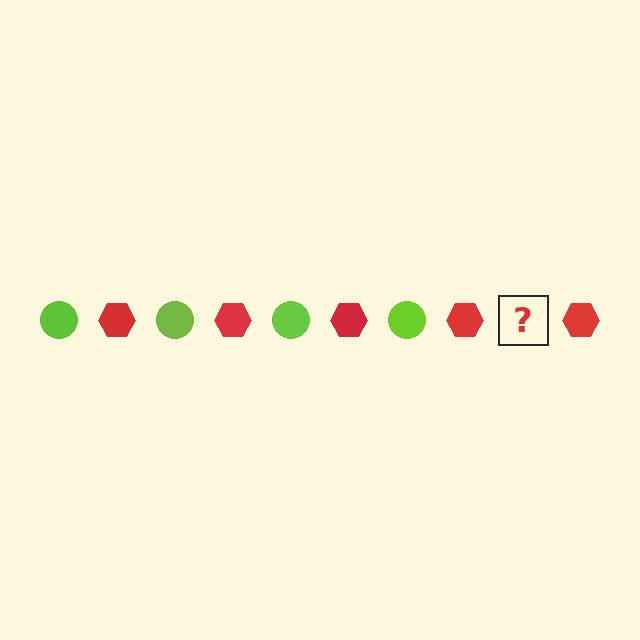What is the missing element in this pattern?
The missing element is a lime circle.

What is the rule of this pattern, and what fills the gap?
The rule is that the pattern alternates between lime circle and red hexagon. The gap should be filled with a lime circle.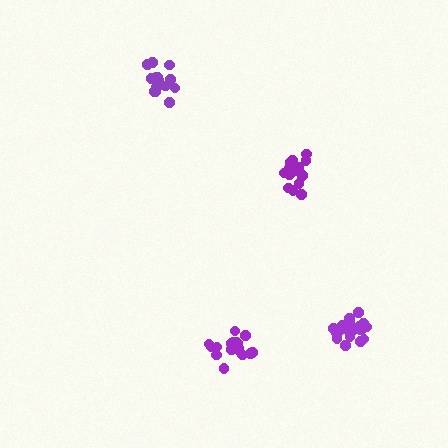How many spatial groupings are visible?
There are 4 spatial groupings.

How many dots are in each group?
Group 1: 16 dots, Group 2: 17 dots, Group 3: 17 dots, Group 4: 21 dots (71 total).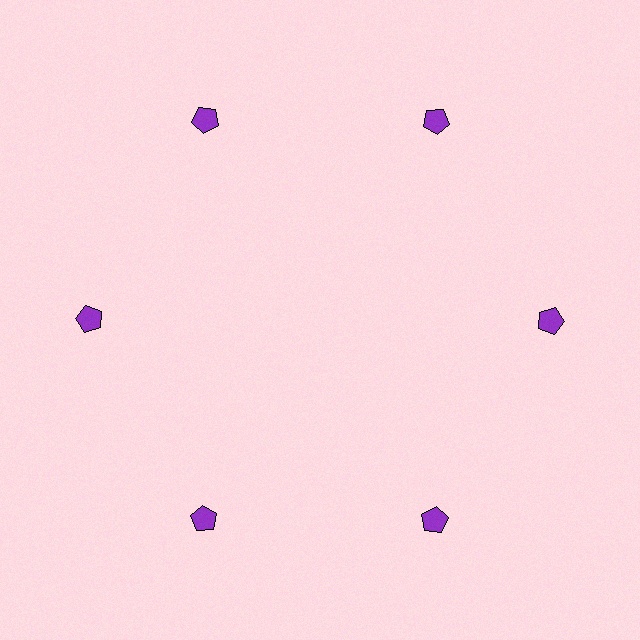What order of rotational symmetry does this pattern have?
This pattern has 6-fold rotational symmetry.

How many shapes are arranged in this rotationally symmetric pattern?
There are 6 shapes, arranged in 6 groups of 1.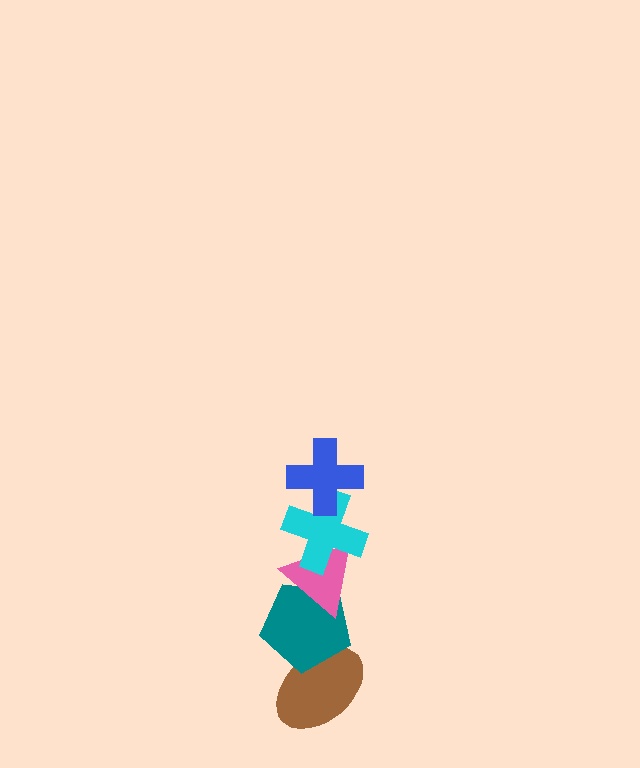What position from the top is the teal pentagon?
The teal pentagon is 4th from the top.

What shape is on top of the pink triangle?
The cyan cross is on top of the pink triangle.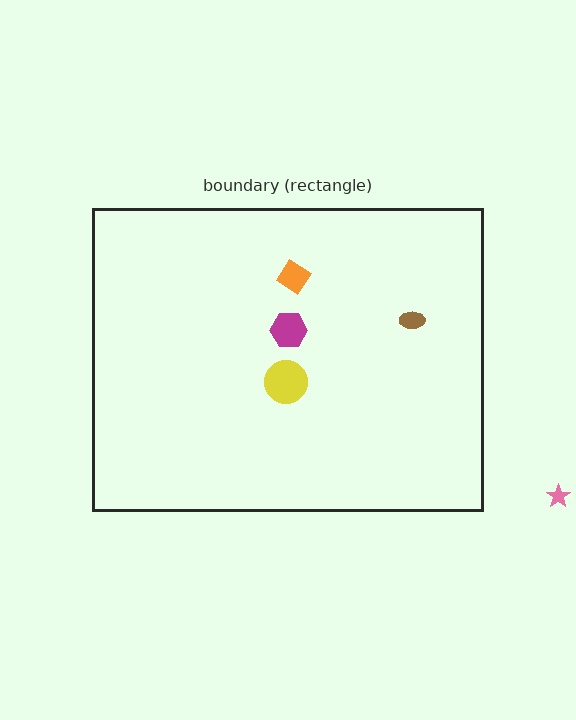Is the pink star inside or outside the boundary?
Outside.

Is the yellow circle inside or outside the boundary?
Inside.